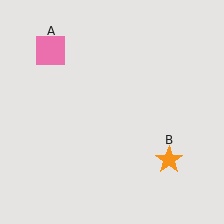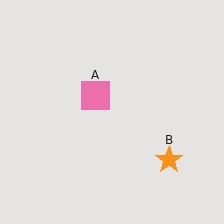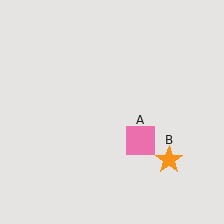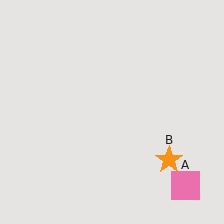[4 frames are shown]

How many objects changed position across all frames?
1 object changed position: pink square (object A).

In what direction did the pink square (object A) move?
The pink square (object A) moved down and to the right.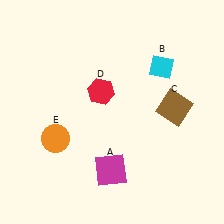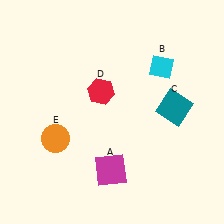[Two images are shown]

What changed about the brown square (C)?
In Image 1, C is brown. In Image 2, it changed to teal.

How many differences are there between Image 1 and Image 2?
There is 1 difference between the two images.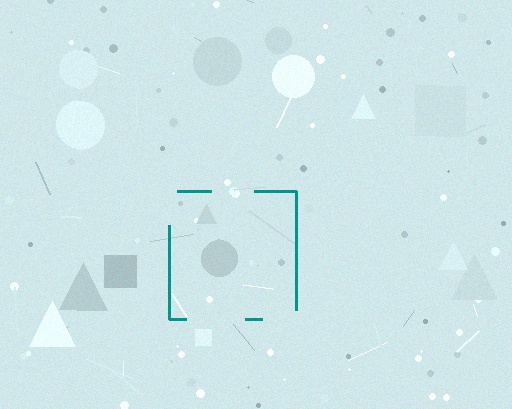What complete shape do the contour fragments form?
The contour fragments form a square.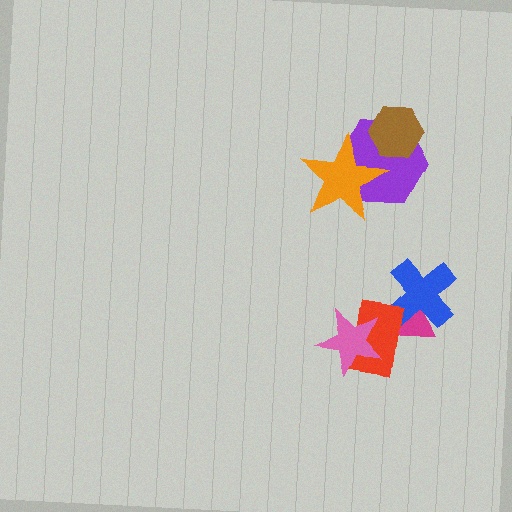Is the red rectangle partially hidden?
Yes, it is partially covered by another shape.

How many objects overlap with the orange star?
1 object overlaps with the orange star.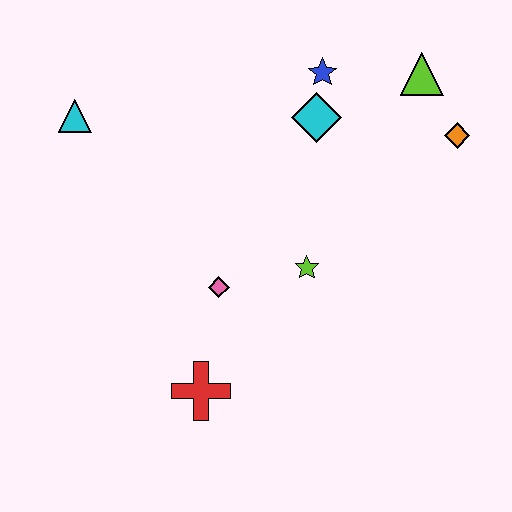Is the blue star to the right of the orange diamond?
No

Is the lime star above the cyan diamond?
No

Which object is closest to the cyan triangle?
The pink diamond is closest to the cyan triangle.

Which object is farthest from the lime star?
The cyan triangle is farthest from the lime star.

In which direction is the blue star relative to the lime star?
The blue star is above the lime star.